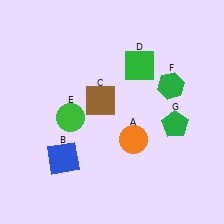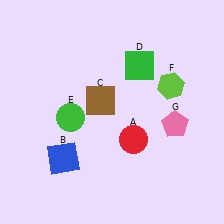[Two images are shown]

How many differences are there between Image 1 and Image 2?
There are 3 differences between the two images.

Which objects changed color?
A changed from orange to red. F changed from green to lime. G changed from green to pink.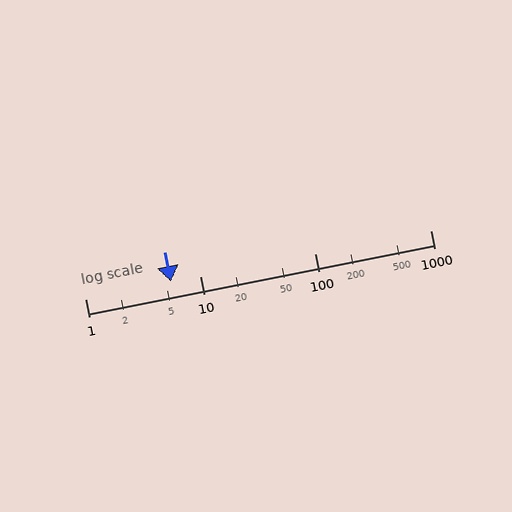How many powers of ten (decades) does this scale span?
The scale spans 3 decades, from 1 to 1000.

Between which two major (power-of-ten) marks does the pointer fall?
The pointer is between 1 and 10.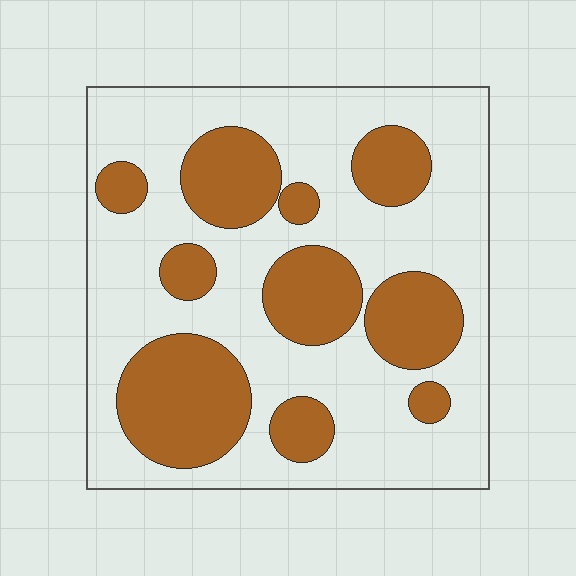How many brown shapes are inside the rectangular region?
10.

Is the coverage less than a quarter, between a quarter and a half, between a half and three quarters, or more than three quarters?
Between a quarter and a half.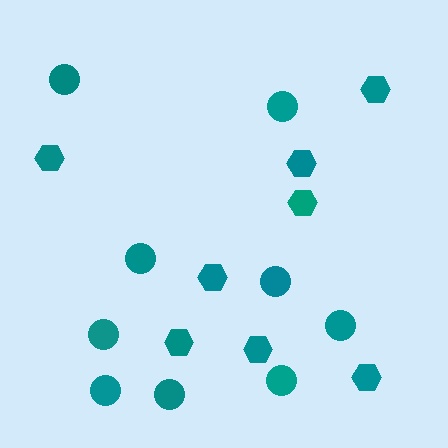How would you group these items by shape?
There are 2 groups: one group of circles (9) and one group of hexagons (8).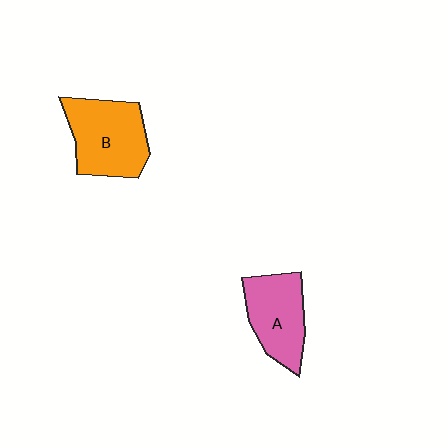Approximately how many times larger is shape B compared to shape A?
Approximately 1.2 times.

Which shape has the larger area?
Shape B (orange).